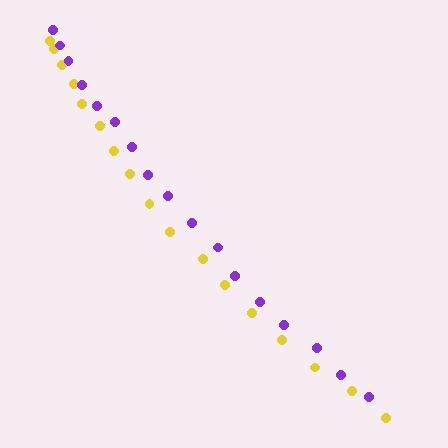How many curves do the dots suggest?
There are 2 distinct paths.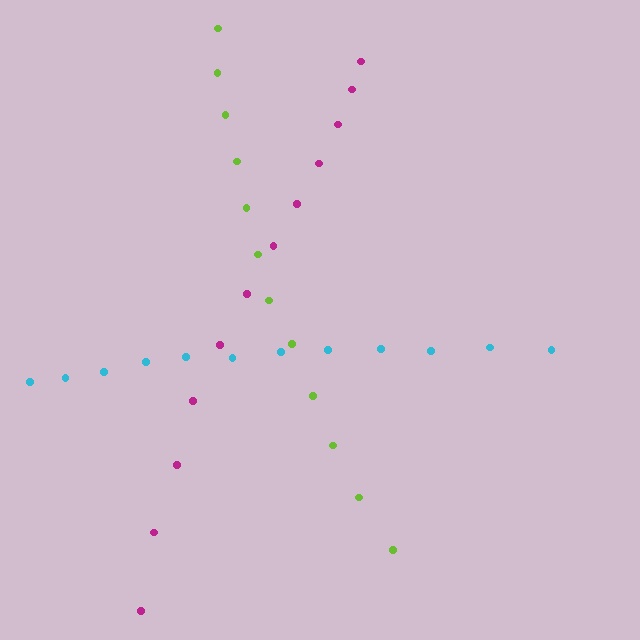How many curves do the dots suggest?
There are 3 distinct paths.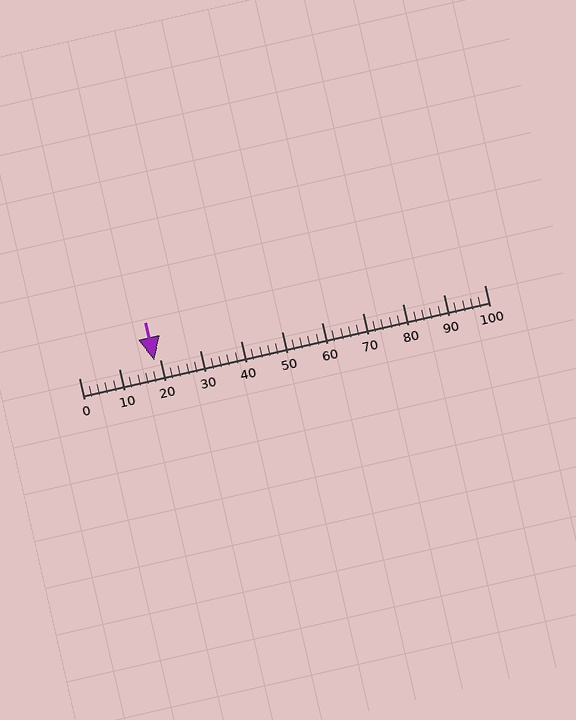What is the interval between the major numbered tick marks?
The major tick marks are spaced 10 units apart.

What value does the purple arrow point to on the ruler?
The purple arrow points to approximately 19.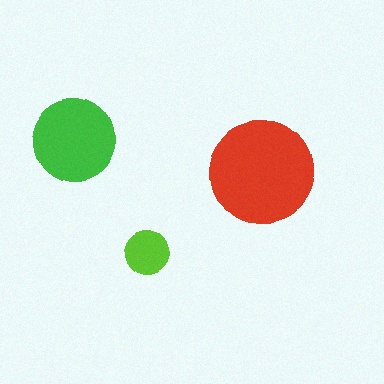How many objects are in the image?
There are 3 objects in the image.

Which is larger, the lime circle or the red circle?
The red one.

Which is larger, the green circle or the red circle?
The red one.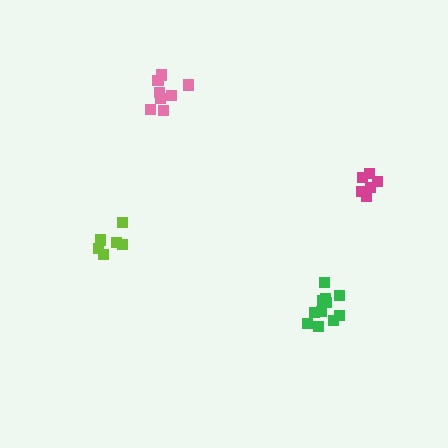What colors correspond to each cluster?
The clusters are colored: lime, pink, magenta, green.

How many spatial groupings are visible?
There are 4 spatial groupings.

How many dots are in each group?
Group 1: 6 dots, Group 2: 8 dots, Group 3: 6 dots, Group 4: 11 dots (31 total).